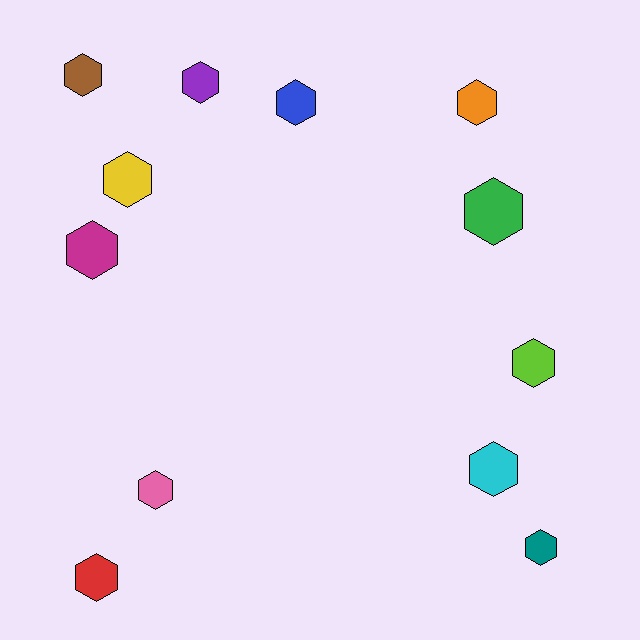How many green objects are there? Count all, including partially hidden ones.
There is 1 green object.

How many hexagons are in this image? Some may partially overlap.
There are 12 hexagons.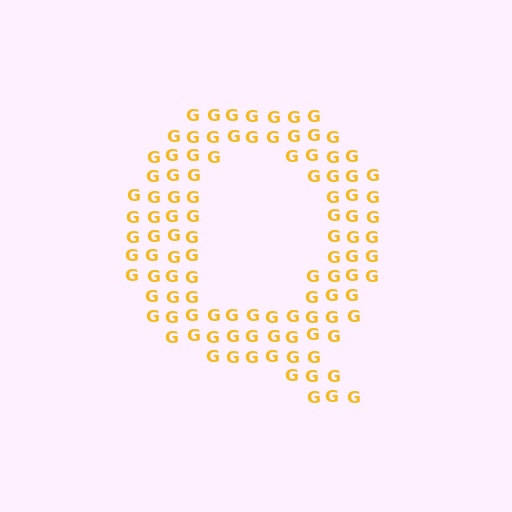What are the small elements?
The small elements are letter G's.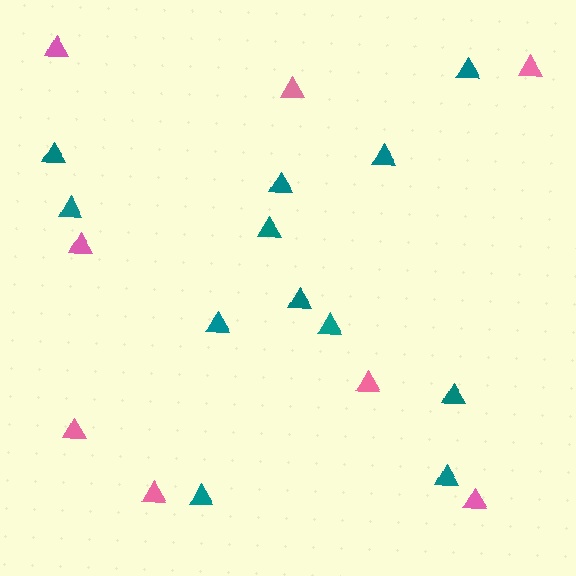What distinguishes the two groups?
There are 2 groups: one group of pink triangles (8) and one group of teal triangles (12).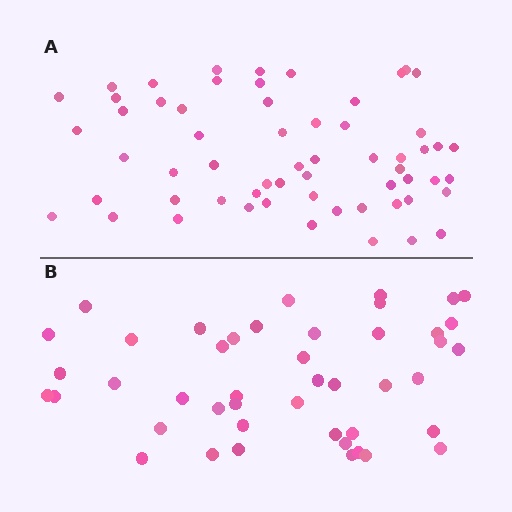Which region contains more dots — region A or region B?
Region A (the top region) has more dots.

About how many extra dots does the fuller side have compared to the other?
Region A has approximately 15 more dots than region B.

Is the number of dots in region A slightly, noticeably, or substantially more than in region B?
Region A has noticeably more, but not dramatically so. The ratio is roughly 1.3 to 1.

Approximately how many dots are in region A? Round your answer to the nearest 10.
About 60 dots.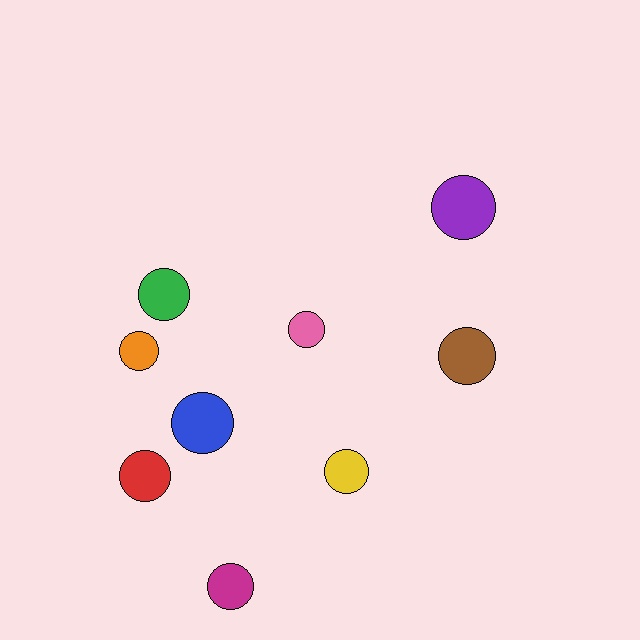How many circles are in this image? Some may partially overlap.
There are 9 circles.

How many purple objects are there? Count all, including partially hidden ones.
There is 1 purple object.